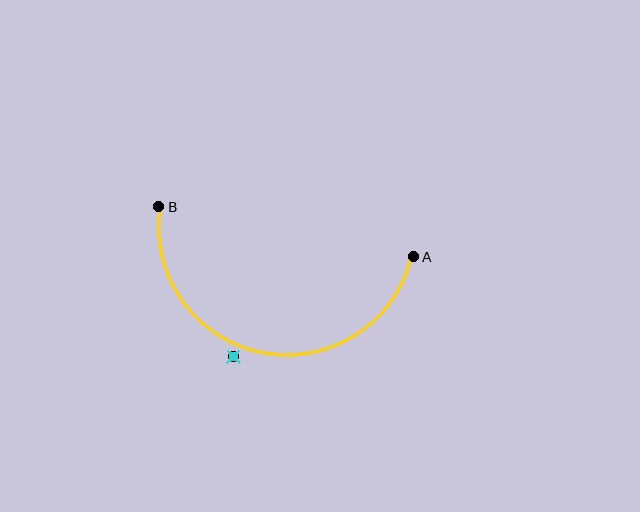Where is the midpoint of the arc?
The arc midpoint is the point on the curve farthest from the straight line joining A and B. It sits below that line.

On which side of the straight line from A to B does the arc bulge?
The arc bulges below the straight line connecting A and B.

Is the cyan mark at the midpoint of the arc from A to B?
No — the cyan mark does not lie on the arc at all. It sits slightly outside the curve.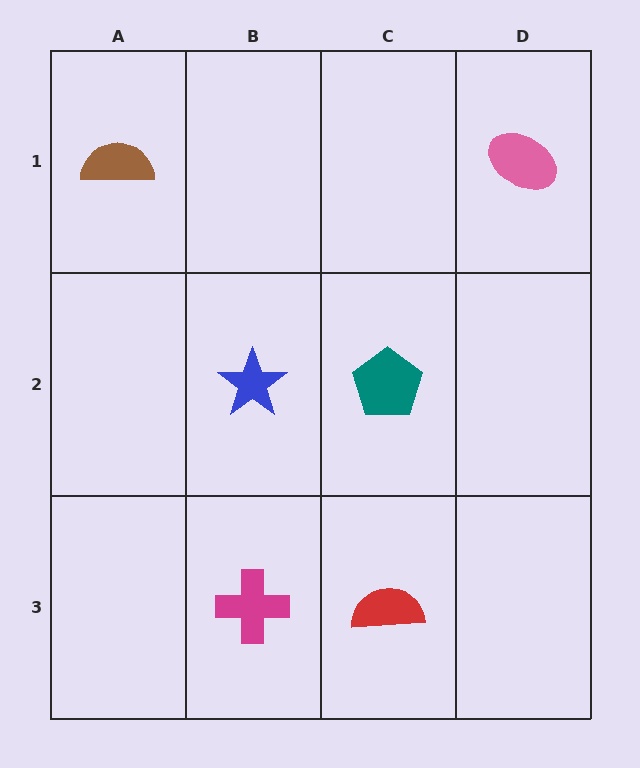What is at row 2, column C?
A teal pentagon.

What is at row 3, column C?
A red semicircle.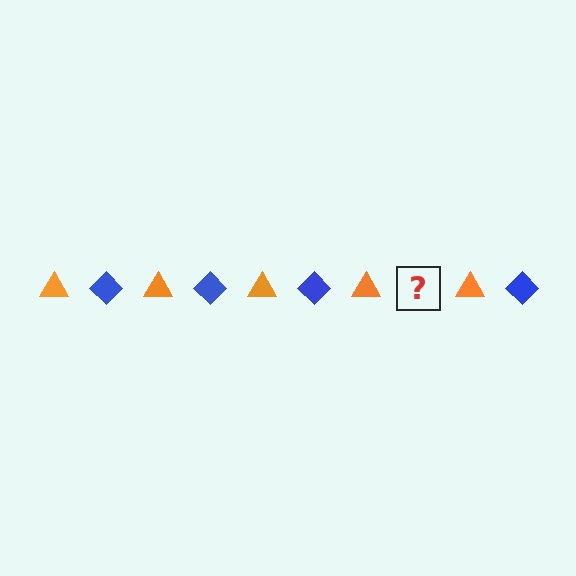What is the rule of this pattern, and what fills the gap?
The rule is that the pattern alternates between orange triangle and blue diamond. The gap should be filled with a blue diamond.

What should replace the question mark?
The question mark should be replaced with a blue diamond.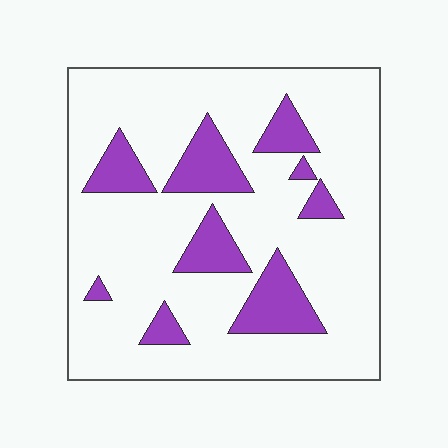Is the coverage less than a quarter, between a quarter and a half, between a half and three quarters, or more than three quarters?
Less than a quarter.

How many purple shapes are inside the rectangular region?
9.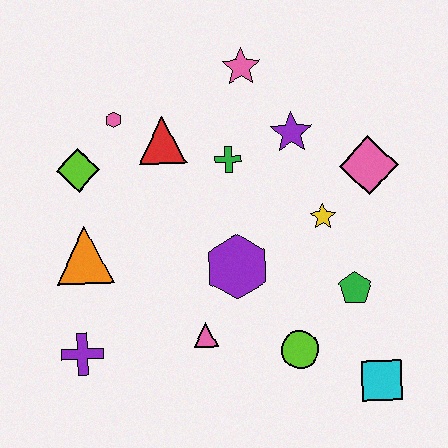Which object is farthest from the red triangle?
The cyan square is farthest from the red triangle.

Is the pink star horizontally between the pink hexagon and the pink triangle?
No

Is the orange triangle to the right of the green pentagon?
No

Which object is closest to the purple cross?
The orange triangle is closest to the purple cross.